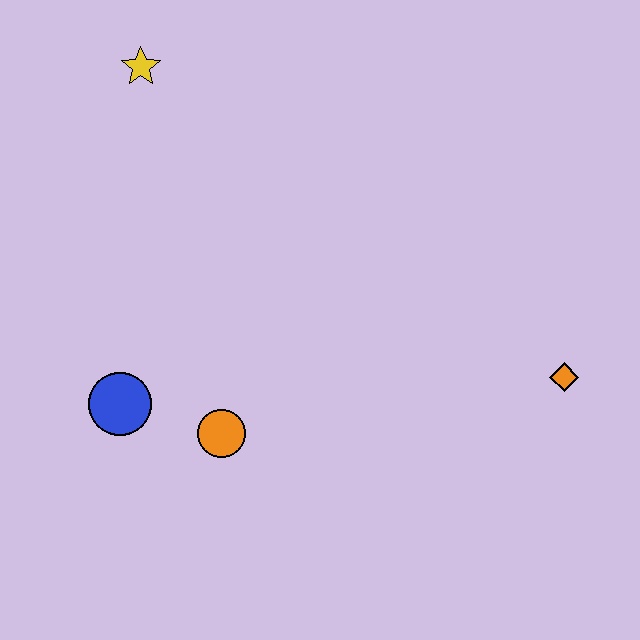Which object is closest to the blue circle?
The orange circle is closest to the blue circle.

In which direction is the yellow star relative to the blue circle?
The yellow star is above the blue circle.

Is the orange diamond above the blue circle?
Yes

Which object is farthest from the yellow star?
The orange diamond is farthest from the yellow star.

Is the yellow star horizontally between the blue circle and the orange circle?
Yes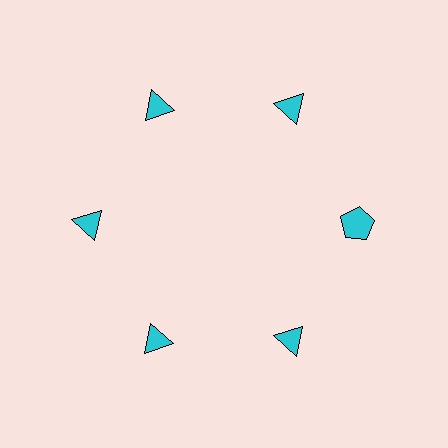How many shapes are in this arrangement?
There are 6 shapes arranged in a ring pattern.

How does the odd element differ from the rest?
It has a different shape: pentagon instead of triangle.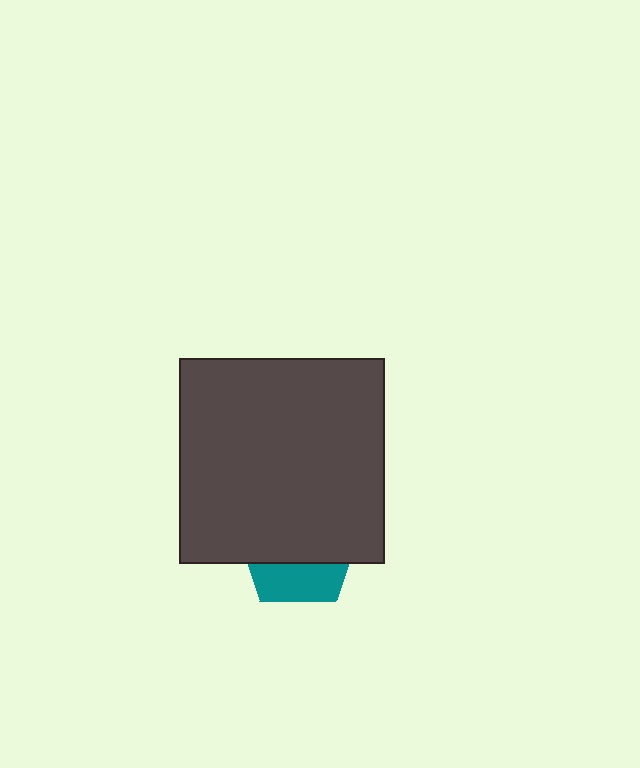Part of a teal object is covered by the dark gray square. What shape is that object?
It is a pentagon.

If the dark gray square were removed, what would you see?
You would see the complete teal pentagon.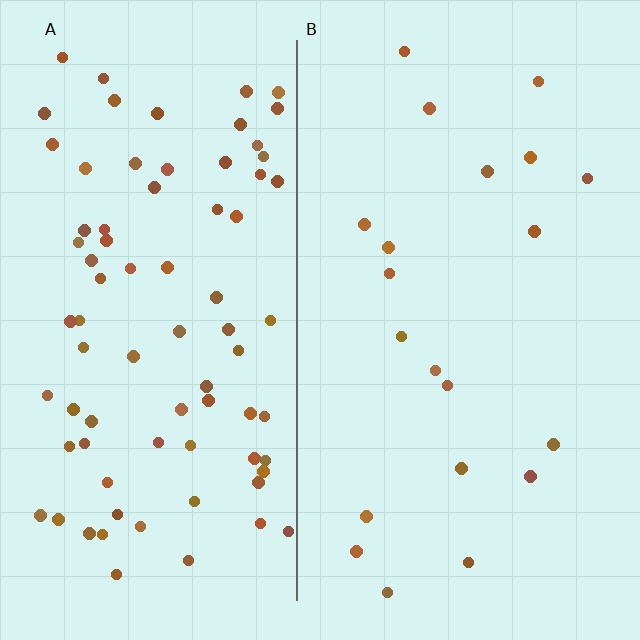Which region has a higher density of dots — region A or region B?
A (the left).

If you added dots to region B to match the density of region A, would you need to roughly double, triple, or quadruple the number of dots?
Approximately quadruple.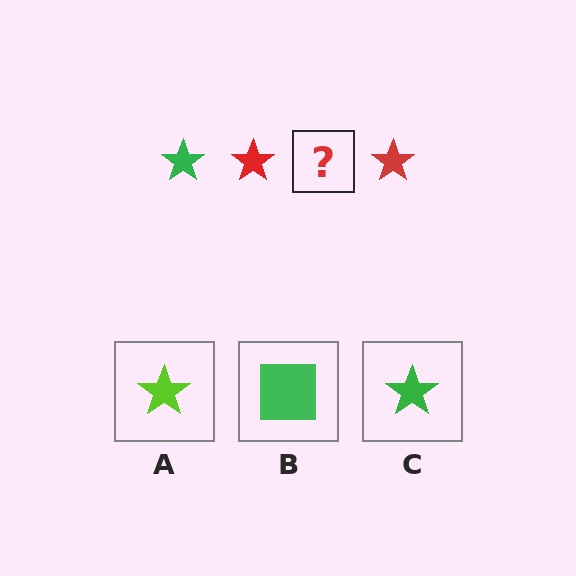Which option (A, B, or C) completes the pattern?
C.